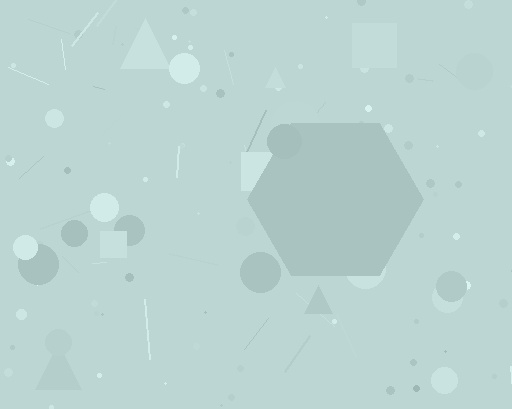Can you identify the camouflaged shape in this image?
The camouflaged shape is a hexagon.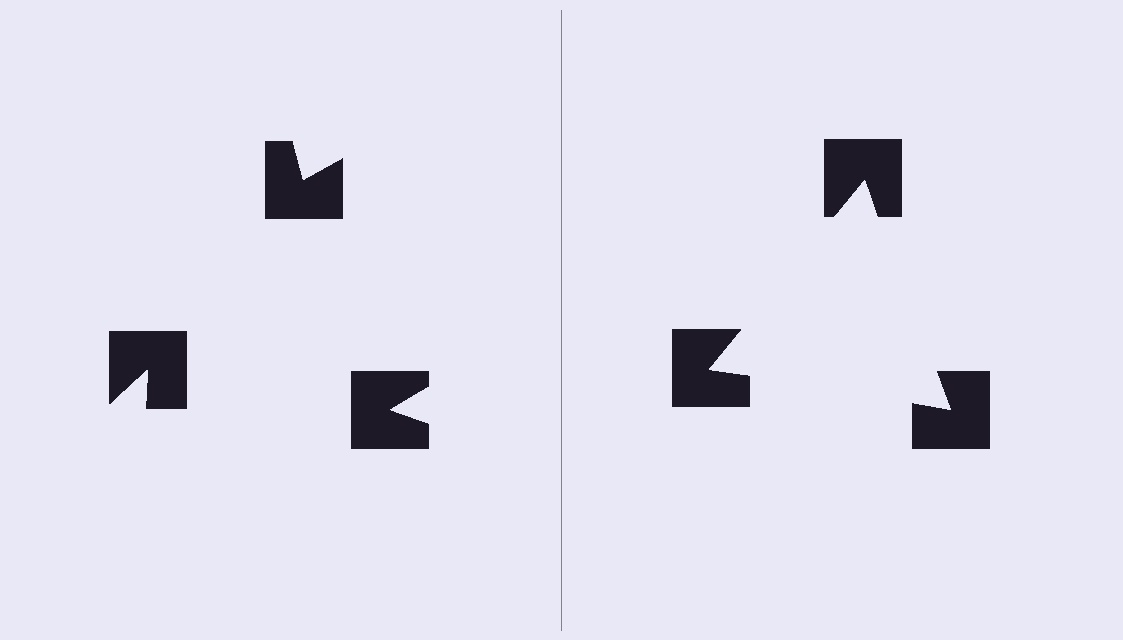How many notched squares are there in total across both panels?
6 — 3 on each side.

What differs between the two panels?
The notched squares are positioned identically on both sides; only the wedge orientations differ. On the right they align to a triangle; on the left they are misaligned.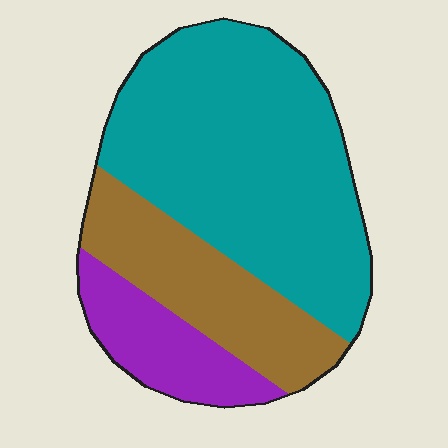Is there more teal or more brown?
Teal.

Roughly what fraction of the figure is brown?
Brown covers 25% of the figure.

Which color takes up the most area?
Teal, at roughly 60%.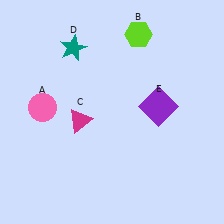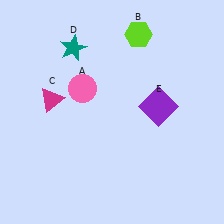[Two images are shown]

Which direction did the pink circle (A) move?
The pink circle (A) moved right.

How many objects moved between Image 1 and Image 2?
2 objects moved between the two images.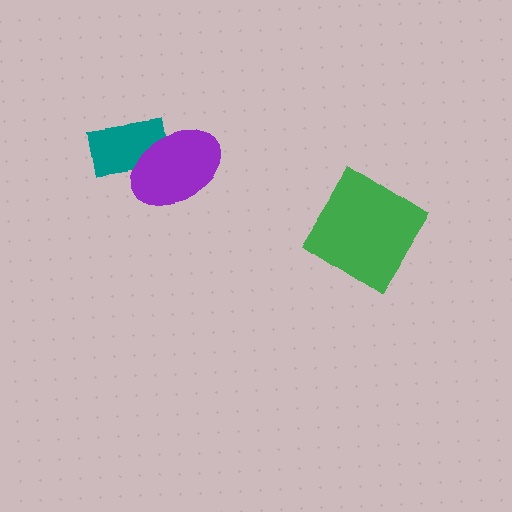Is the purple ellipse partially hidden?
No, no other shape covers it.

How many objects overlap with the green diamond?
0 objects overlap with the green diamond.